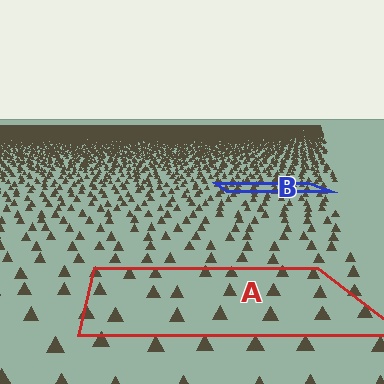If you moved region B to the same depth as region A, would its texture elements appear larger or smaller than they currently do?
They would appear larger. At a closer depth, the same texture elements are projected at a bigger on-screen size.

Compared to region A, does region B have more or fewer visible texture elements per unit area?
Region B has more texture elements per unit area — they are packed more densely because it is farther away.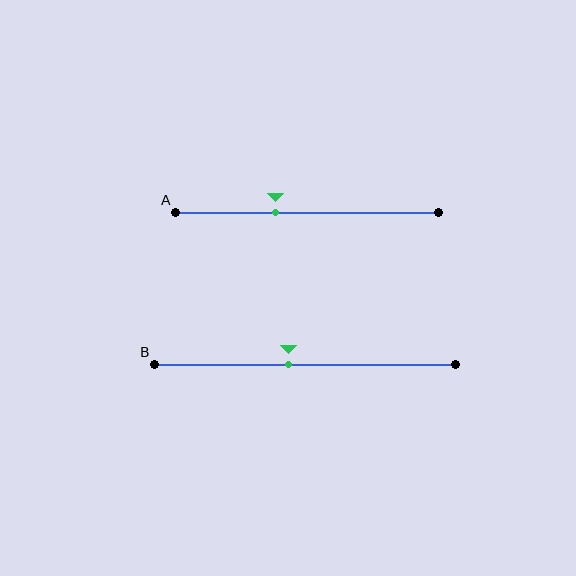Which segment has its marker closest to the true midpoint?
Segment B has its marker closest to the true midpoint.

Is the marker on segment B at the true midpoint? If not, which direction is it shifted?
No, the marker on segment B is shifted to the left by about 6% of the segment length.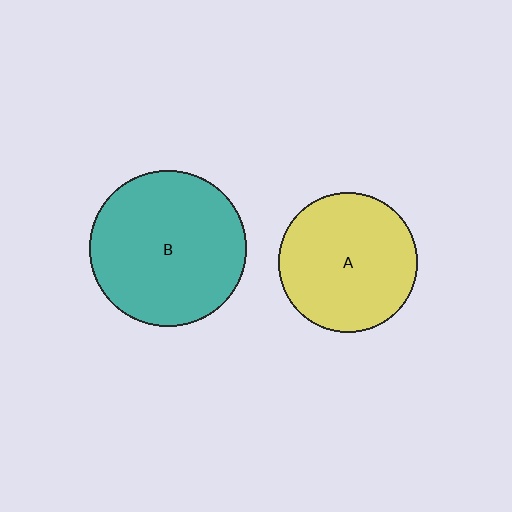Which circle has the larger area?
Circle B (teal).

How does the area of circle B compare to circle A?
Approximately 1.3 times.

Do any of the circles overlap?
No, none of the circles overlap.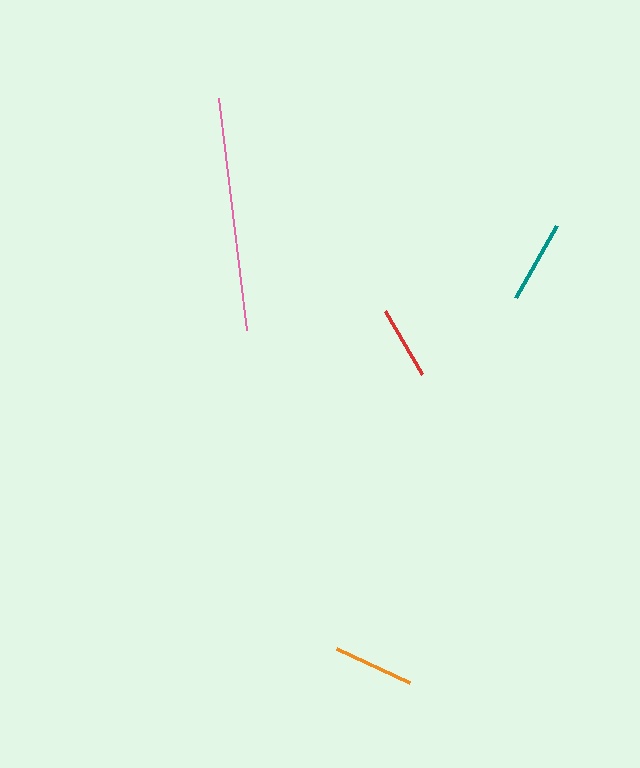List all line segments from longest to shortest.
From longest to shortest: pink, teal, orange, red.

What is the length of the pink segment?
The pink segment is approximately 234 pixels long.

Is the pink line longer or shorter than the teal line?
The pink line is longer than the teal line.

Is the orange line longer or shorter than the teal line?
The teal line is longer than the orange line.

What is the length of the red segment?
The red segment is approximately 73 pixels long.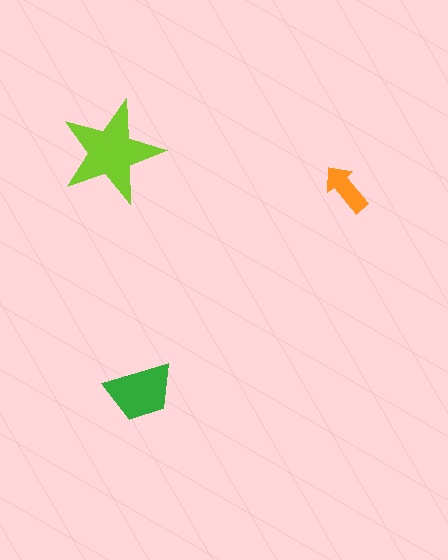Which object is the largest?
The lime star.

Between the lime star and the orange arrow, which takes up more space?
The lime star.